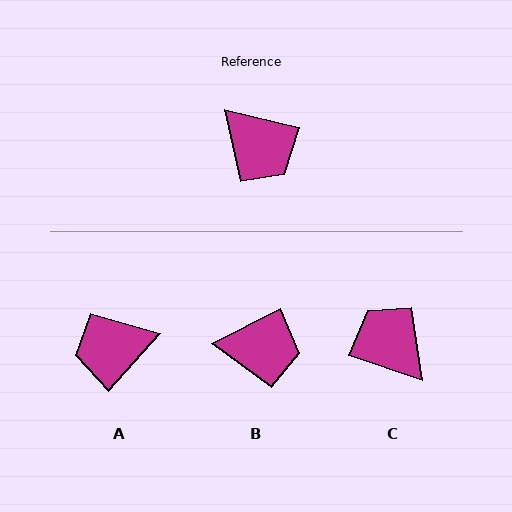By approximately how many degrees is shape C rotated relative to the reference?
Approximately 176 degrees counter-clockwise.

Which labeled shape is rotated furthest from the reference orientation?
C, about 176 degrees away.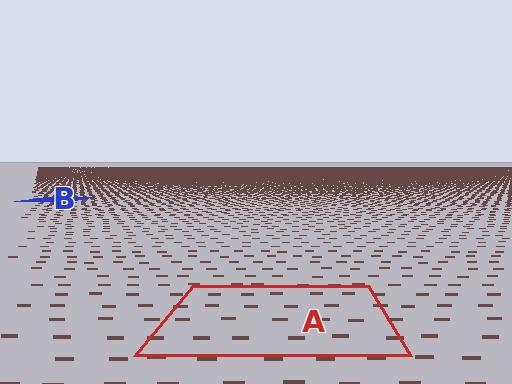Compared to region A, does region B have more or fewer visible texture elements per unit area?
Region B has more texture elements per unit area — they are packed more densely because it is farther away.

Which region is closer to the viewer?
Region A is closer. The texture elements there are larger and more spread out.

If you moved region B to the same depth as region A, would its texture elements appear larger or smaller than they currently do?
They would appear larger. At a closer depth, the same texture elements are projected at a bigger on-screen size.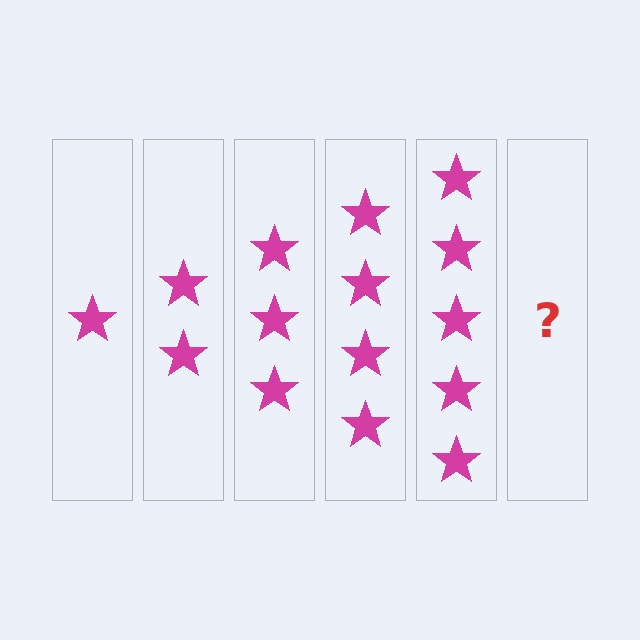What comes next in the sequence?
The next element should be 6 stars.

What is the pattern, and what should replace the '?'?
The pattern is that each step adds one more star. The '?' should be 6 stars.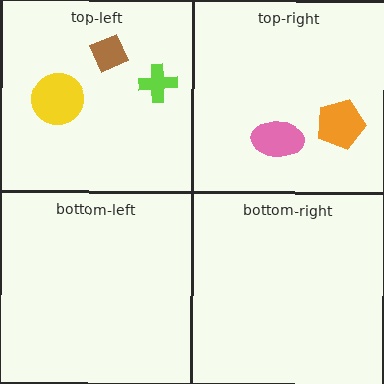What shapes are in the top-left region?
The lime cross, the brown diamond, the yellow circle.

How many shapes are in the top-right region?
2.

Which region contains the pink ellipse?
The top-right region.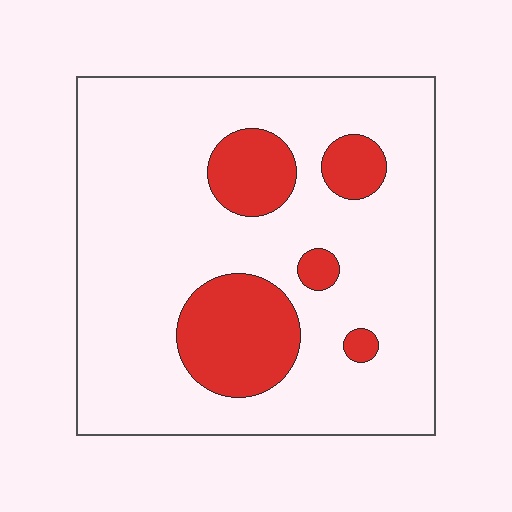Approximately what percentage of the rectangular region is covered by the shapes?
Approximately 20%.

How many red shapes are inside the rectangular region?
5.